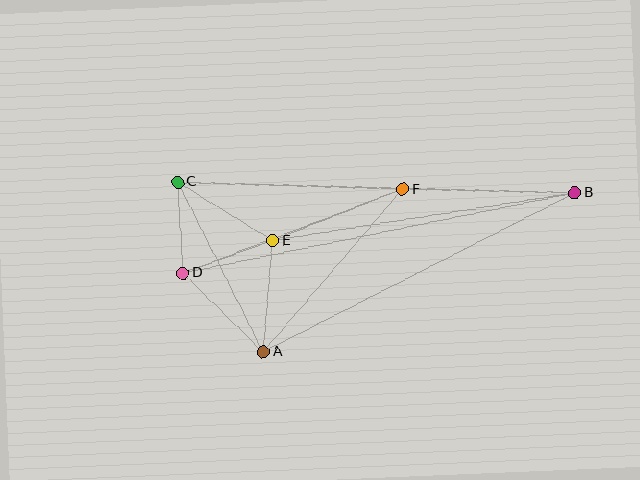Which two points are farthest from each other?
Points B and D are farthest from each other.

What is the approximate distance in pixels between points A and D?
The distance between A and D is approximately 112 pixels.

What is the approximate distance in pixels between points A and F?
The distance between A and F is approximately 214 pixels.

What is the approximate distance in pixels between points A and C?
The distance between A and C is approximately 190 pixels.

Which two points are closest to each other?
Points C and D are closest to each other.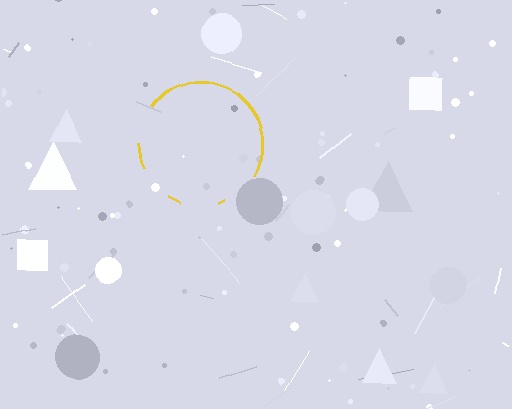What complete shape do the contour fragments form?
The contour fragments form a circle.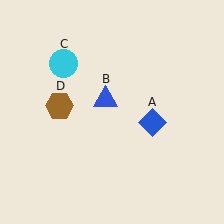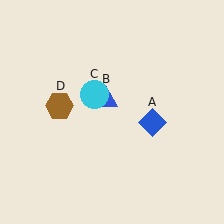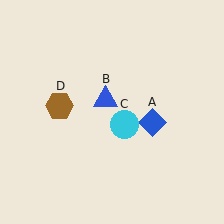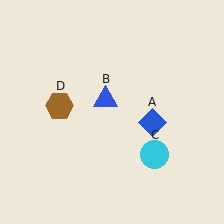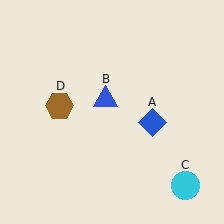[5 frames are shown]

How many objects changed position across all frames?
1 object changed position: cyan circle (object C).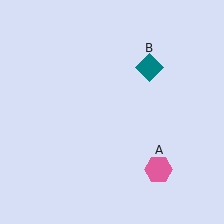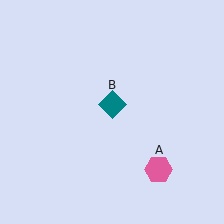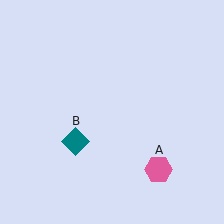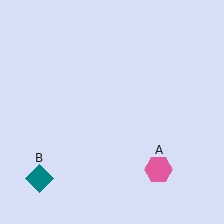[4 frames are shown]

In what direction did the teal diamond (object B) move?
The teal diamond (object B) moved down and to the left.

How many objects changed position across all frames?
1 object changed position: teal diamond (object B).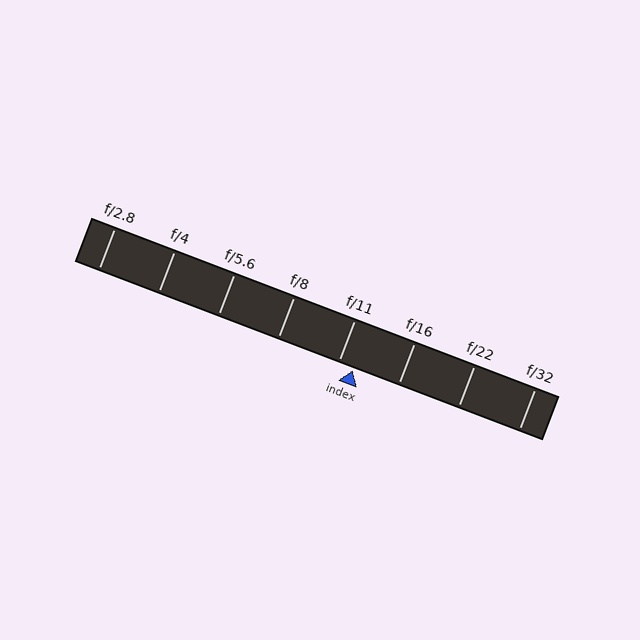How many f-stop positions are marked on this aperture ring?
There are 8 f-stop positions marked.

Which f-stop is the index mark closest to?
The index mark is closest to f/11.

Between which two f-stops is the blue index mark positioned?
The index mark is between f/11 and f/16.